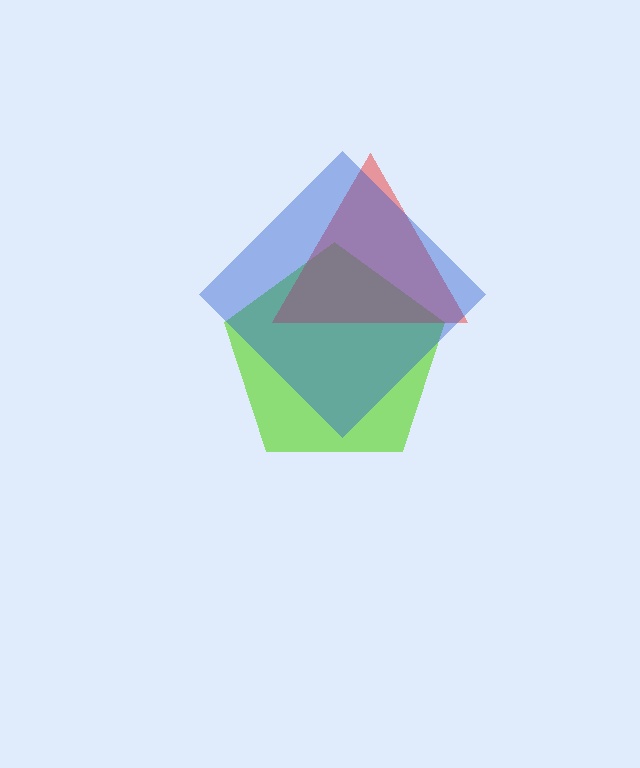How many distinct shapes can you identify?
There are 3 distinct shapes: a lime pentagon, a red triangle, a blue diamond.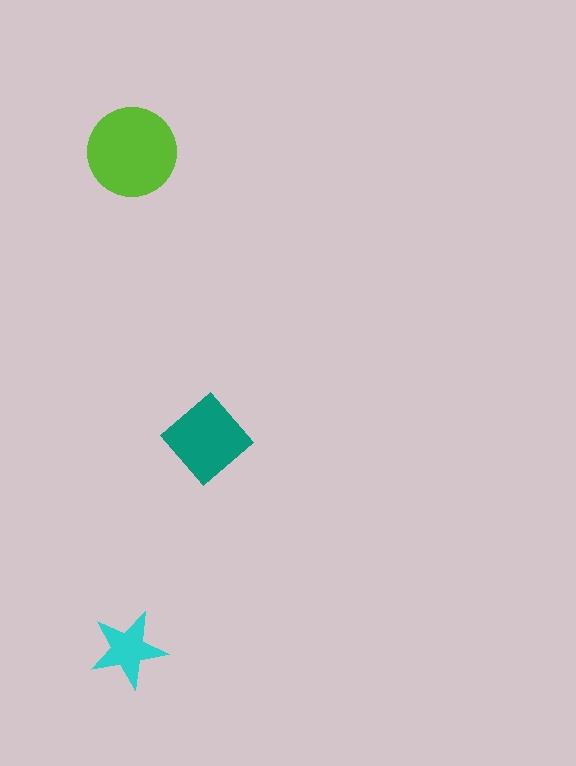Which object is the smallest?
The cyan star.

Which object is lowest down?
The cyan star is bottommost.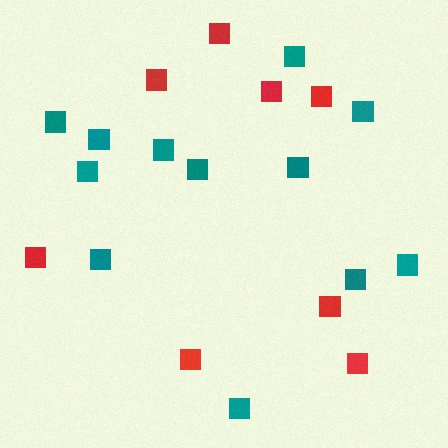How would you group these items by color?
There are 2 groups: one group of teal squares (12) and one group of red squares (8).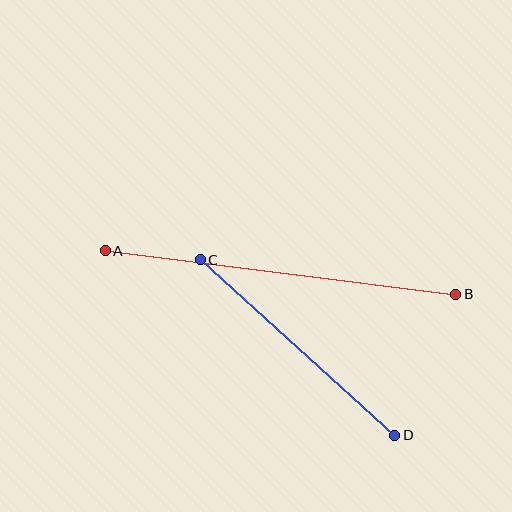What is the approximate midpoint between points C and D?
The midpoint is at approximately (297, 347) pixels.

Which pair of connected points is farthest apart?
Points A and B are farthest apart.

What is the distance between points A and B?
The distance is approximately 353 pixels.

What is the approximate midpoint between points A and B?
The midpoint is at approximately (280, 272) pixels.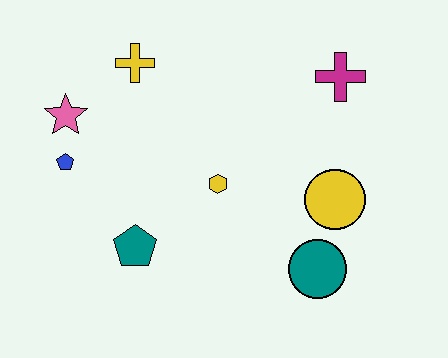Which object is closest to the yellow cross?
The pink star is closest to the yellow cross.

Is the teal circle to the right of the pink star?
Yes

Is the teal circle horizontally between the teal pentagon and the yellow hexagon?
No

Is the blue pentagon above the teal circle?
Yes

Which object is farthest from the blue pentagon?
The magenta cross is farthest from the blue pentagon.